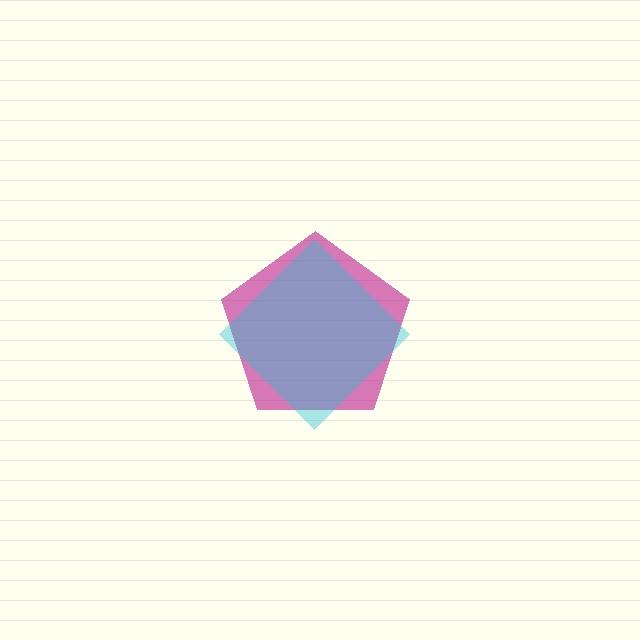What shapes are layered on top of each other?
The layered shapes are: a magenta pentagon, a cyan diamond.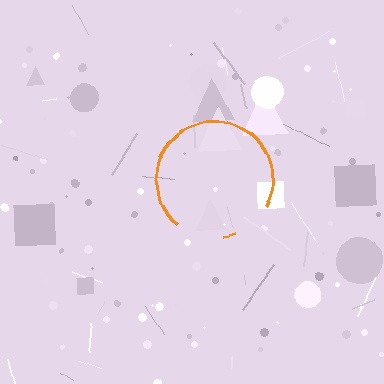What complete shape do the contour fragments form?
The contour fragments form a circle.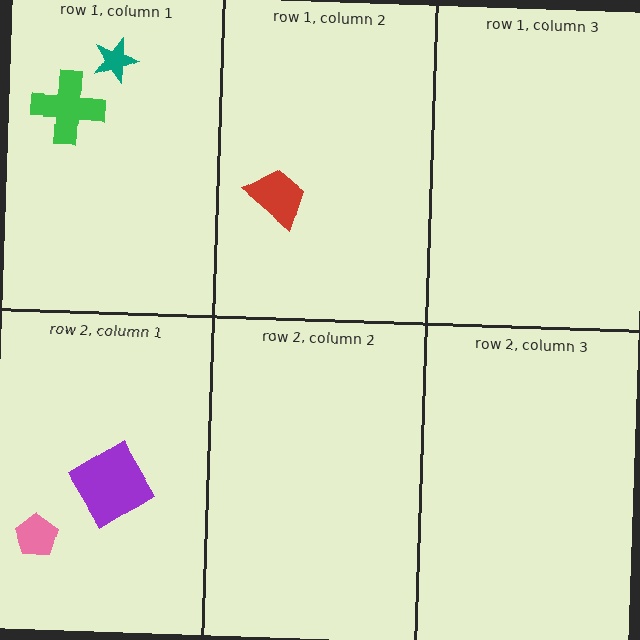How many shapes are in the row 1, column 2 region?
1.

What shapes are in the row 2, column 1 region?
The purple diamond, the pink pentagon.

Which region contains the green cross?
The row 1, column 1 region.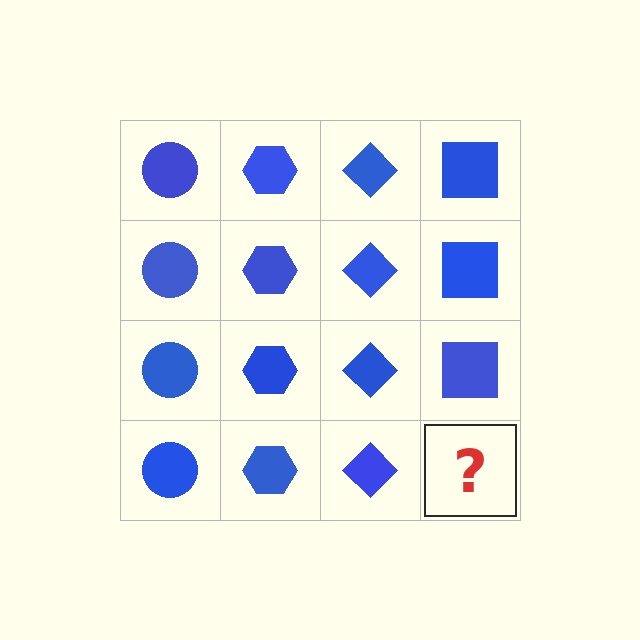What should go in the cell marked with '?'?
The missing cell should contain a blue square.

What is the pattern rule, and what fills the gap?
The rule is that each column has a consistent shape. The gap should be filled with a blue square.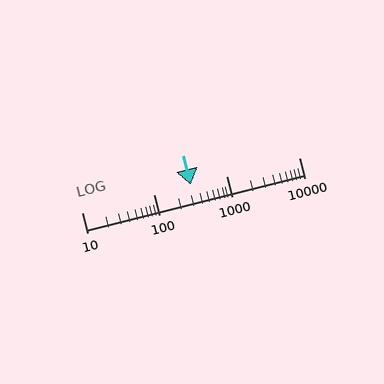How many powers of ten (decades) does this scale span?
The scale spans 3 decades, from 10 to 10000.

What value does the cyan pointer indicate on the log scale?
The pointer indicates approximately 320.